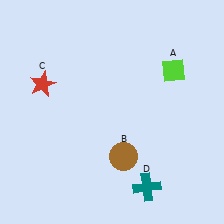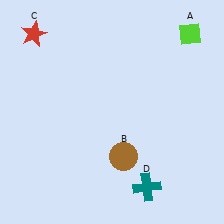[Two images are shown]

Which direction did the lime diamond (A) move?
The lime diamond (A) moved up.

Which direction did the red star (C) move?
The red star (C) moved up.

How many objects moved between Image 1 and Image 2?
2 objects moved between the two images.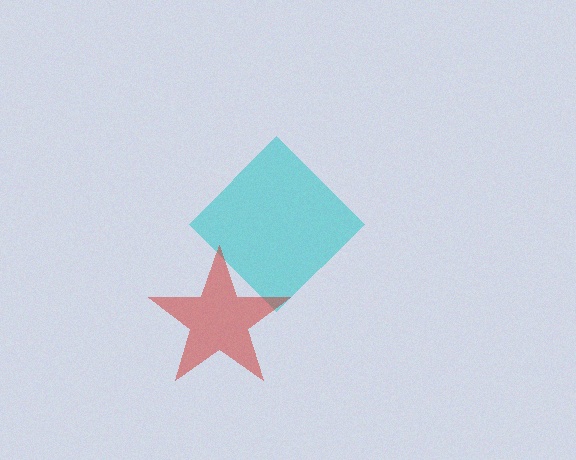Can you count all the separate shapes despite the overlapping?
Yes, there are 2 separate shapes.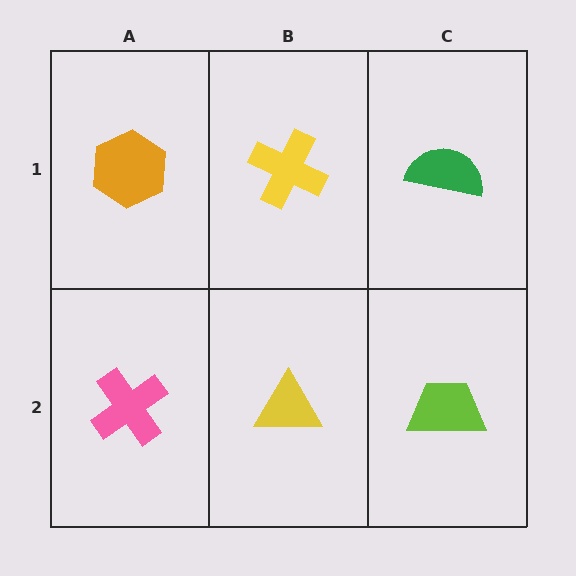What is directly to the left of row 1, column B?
An orange hexagon.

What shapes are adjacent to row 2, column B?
A yellow cross (row 1, column B), a pink cross (row 2, column A), a lime trapezoid (row 2, column C).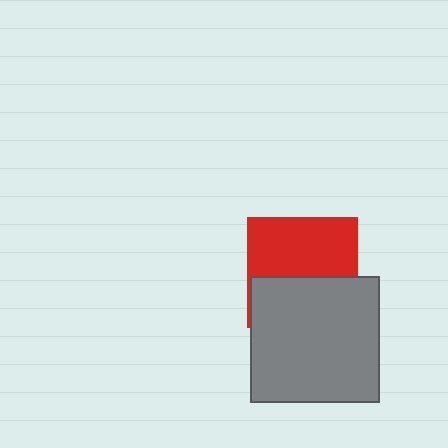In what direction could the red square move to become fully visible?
The red square could move up. That would shift it out from behind the gray rectangle entirely.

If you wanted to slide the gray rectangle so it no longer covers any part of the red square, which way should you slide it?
Slide it down — that is the most direct way to separate the two shapes.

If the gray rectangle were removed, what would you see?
You would see the complete red square.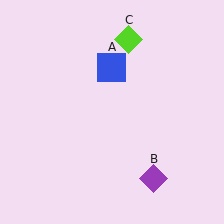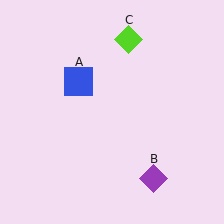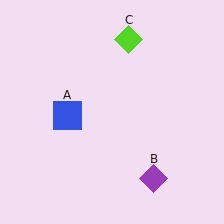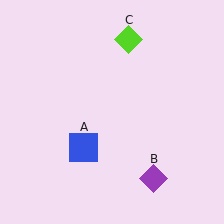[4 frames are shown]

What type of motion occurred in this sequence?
The blue square (object A) rotated counterclockwise around the center of the scene.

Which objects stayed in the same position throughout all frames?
Purple diamond (object B) and lime diamond (object C) remained stationary.